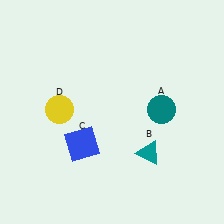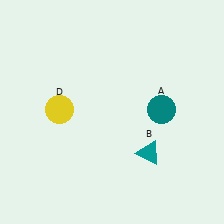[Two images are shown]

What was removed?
The blue square (C) was removed in Image 2.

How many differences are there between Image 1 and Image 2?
There is 1 difference between the two images.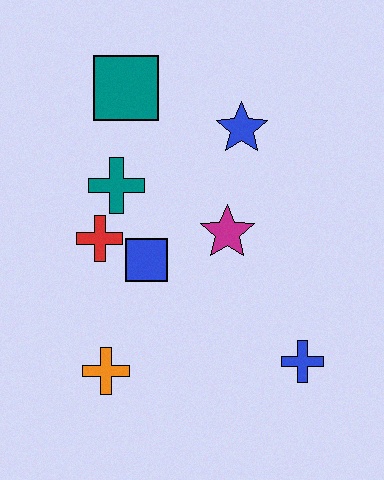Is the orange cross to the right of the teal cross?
No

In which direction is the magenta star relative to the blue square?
The magenta star is to the right of the blue square.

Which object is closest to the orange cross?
The blue square is closest to the orange cross.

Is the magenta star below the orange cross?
No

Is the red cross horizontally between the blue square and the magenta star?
No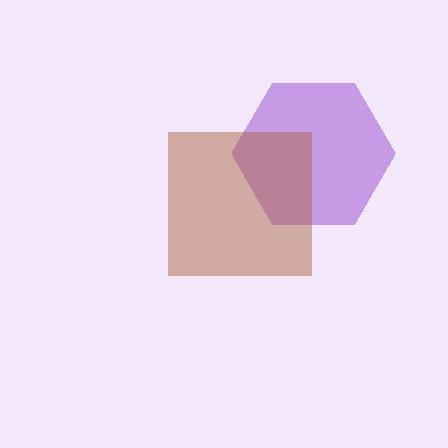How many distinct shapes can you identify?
There are 2 distinct shapes: a purple hexagon, a brown square.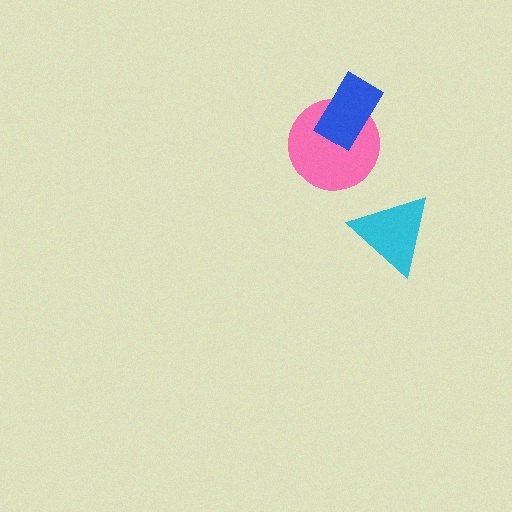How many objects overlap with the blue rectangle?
1 object overlaps with the blue rectangle.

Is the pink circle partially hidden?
Yes, it is partially covered by another shape.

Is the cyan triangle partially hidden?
No, no other shape covers it.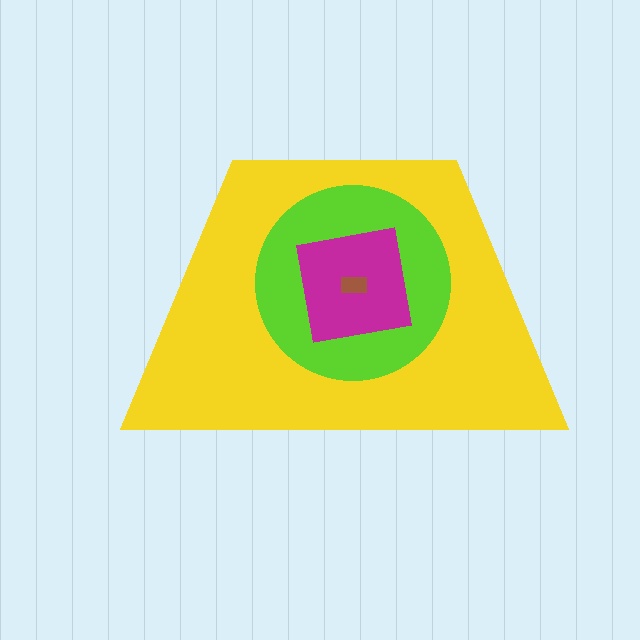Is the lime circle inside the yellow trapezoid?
Yes.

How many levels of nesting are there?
4.